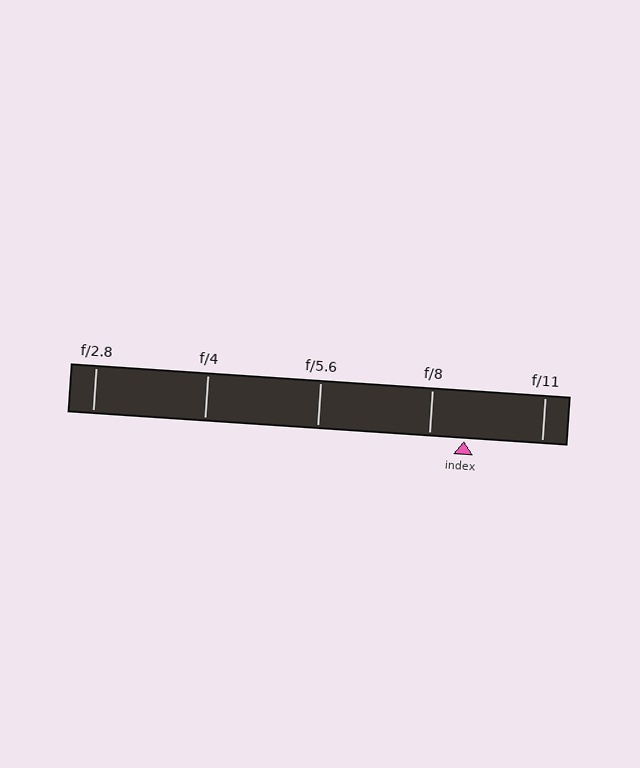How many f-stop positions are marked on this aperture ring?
There are 5 f-stop positions marked.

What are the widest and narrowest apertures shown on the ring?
The widest aperture shown is f/2.8 and the narrowest is f/11.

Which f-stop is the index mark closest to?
The index mark is closest to f/8.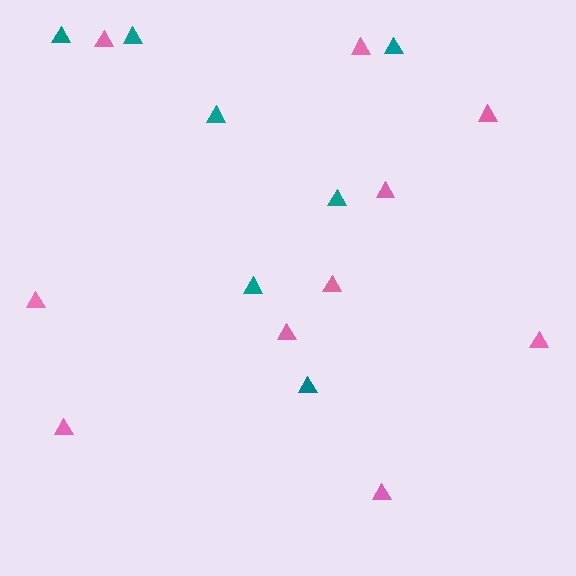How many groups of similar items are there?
There are 2 groups: one group of pink triangles (10) and one group of teal triangles (7).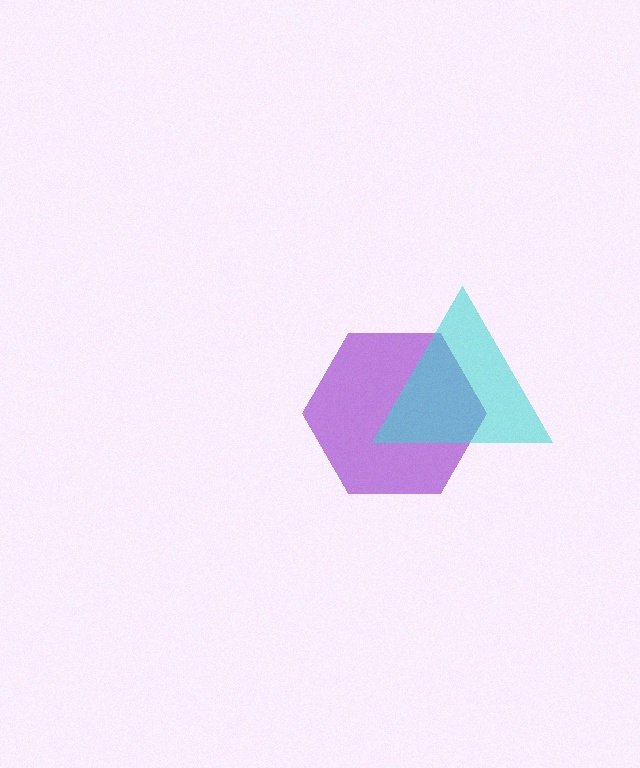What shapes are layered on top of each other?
The layered shapes are: a purple hexagon, a cyan triangle.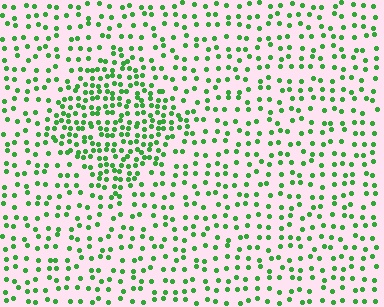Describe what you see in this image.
The image contains small green elements arranged at two different densities. A diamond-shaped region is visible where the elements are more densely packed than the surrounding area.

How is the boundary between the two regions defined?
The boundary is defined by a change in element density (approximately 2.1x ratio). All elements are the same color, size, and shape.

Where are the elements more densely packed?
The elements are more densely packed inside the diamond boundary.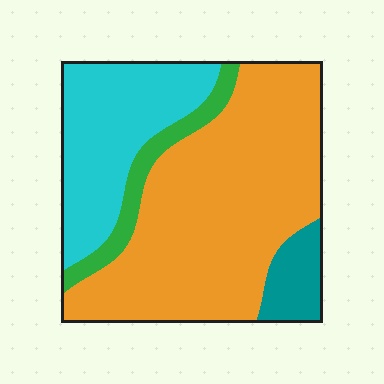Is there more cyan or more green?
Cyan.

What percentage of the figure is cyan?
Cyan takes up about one quarter (1/4) of the figure.